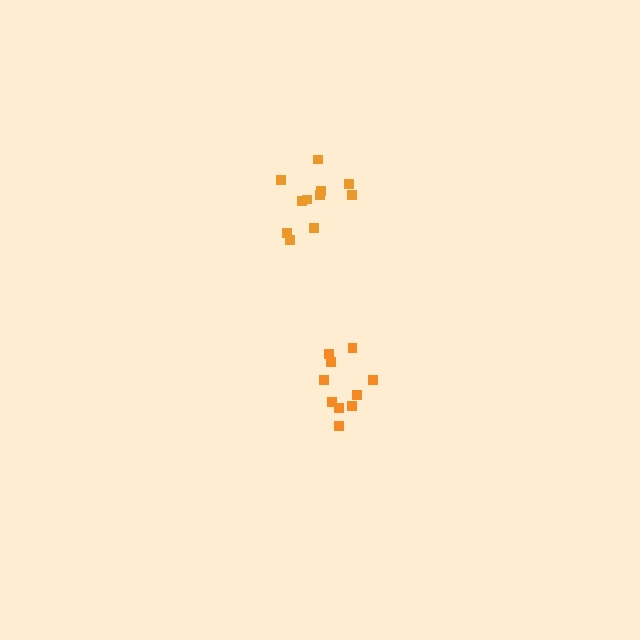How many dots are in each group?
Group 1: 10 dots, Group 2: 11 dots (21 total).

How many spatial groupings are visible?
There are 2 spatial groupings.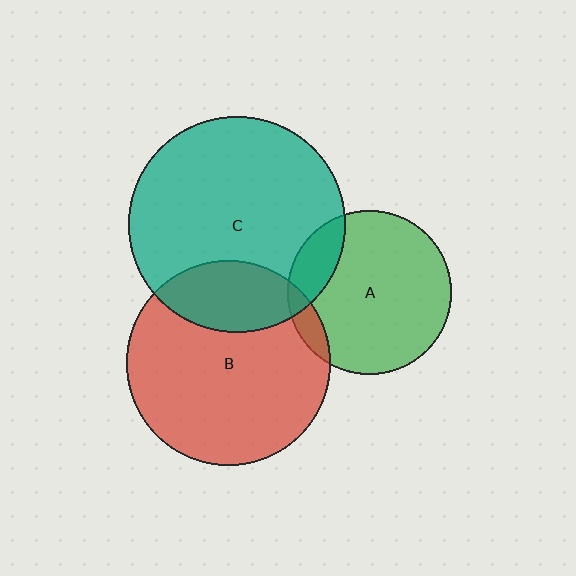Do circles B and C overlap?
Yes.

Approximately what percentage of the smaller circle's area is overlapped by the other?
Approximately 25%.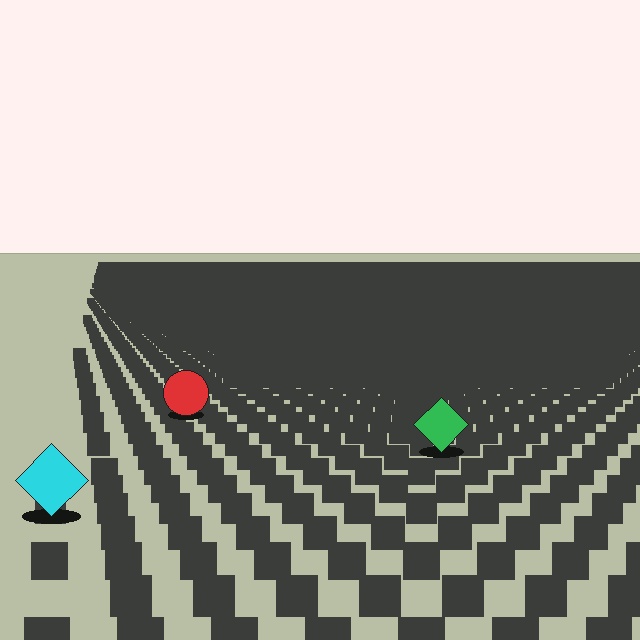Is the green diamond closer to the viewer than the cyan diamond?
No. The cyan diamond is closer — you can tell from the texture gradient: the ground texture is coarser near it.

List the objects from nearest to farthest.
From nearest to farthest: the cyan diamond, the green diamond, the red circle.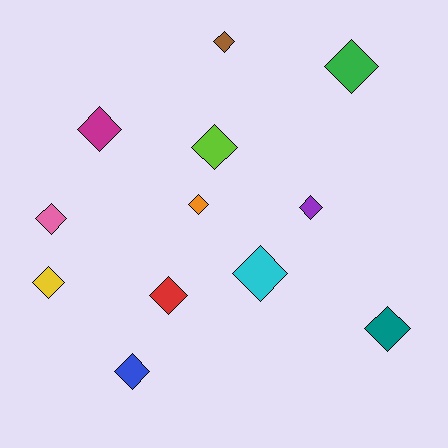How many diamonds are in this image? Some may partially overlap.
There are 12 diamonds.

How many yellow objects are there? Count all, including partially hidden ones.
There is 1 yellow object.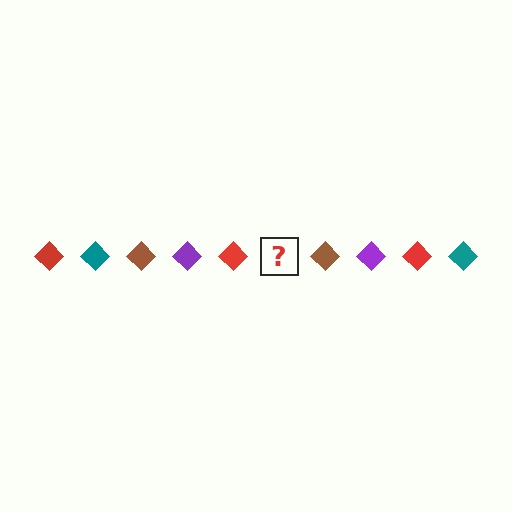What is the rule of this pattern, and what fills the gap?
The rule is that the pattern cycles through red, teal, brown, purple diamonds. The gap should be filled with a teal diamond.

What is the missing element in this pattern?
The missing element is a teal diamond.